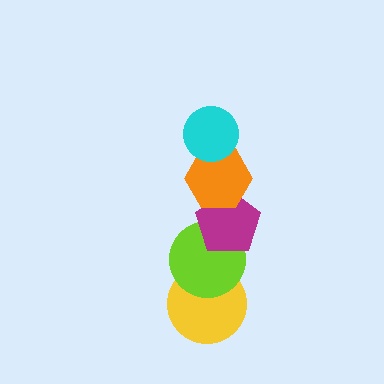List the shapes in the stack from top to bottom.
From top to bottom: the cyan circle, the orange hexagon, the magenta pentagon, the lime circle, the yellow circle.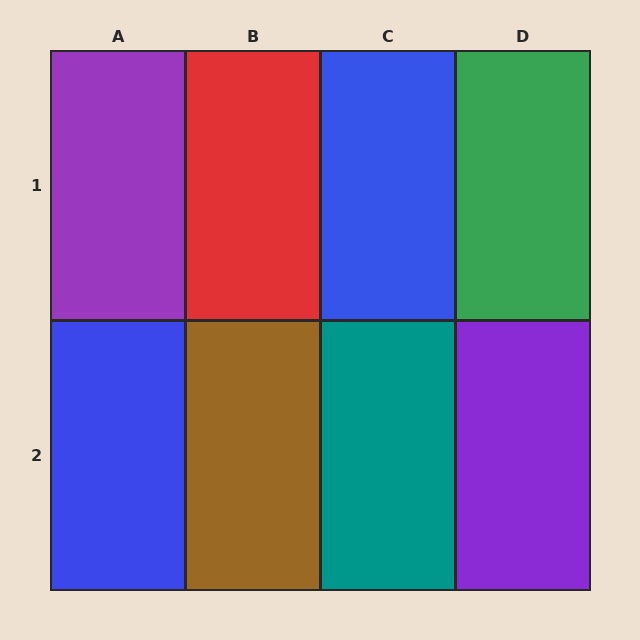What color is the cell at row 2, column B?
Brown.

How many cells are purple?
2 cells are purple.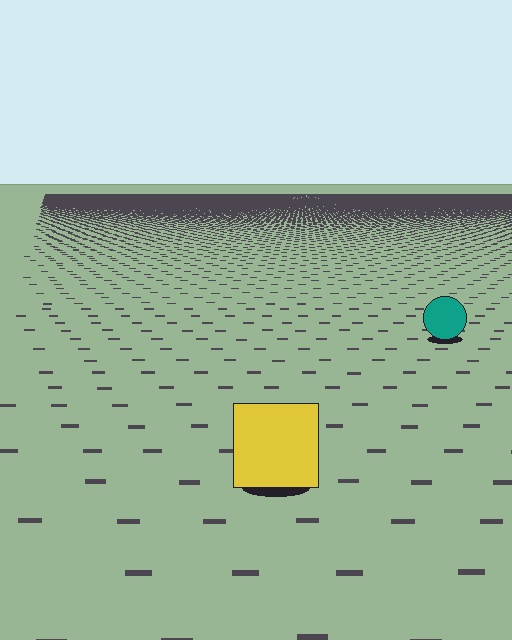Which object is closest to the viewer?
The yellow square is closest. The texture marks near it are larger and more spread out.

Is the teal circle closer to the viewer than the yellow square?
No. The yellow square is closer — you can tell from the texture gradient: the ground texture is coarser near it.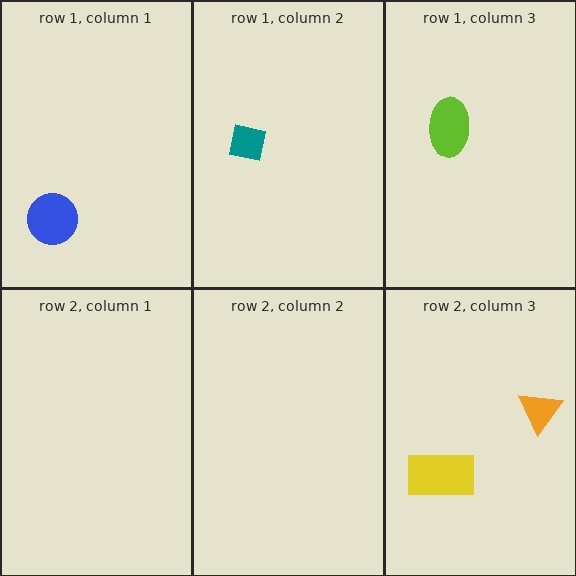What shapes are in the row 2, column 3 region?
The yellow rectangle, the orange triangle.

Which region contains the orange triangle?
The row 2, column 3 region.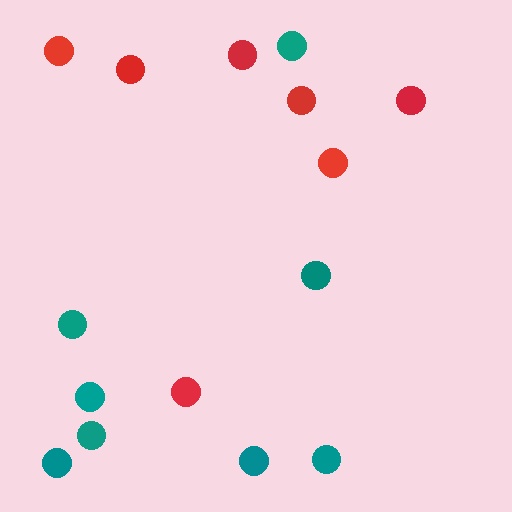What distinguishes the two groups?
There are 2 groups: one group of teal circles (8) and one group of red circles (7).